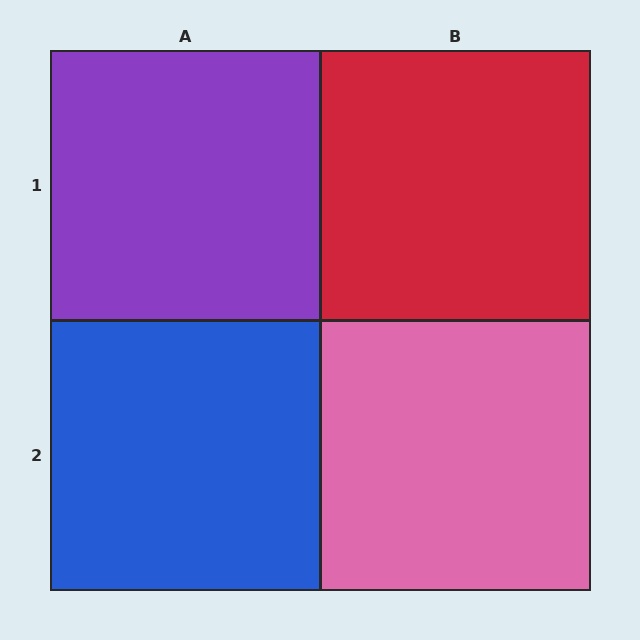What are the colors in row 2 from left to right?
Blue, pink.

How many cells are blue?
1 cell is blue.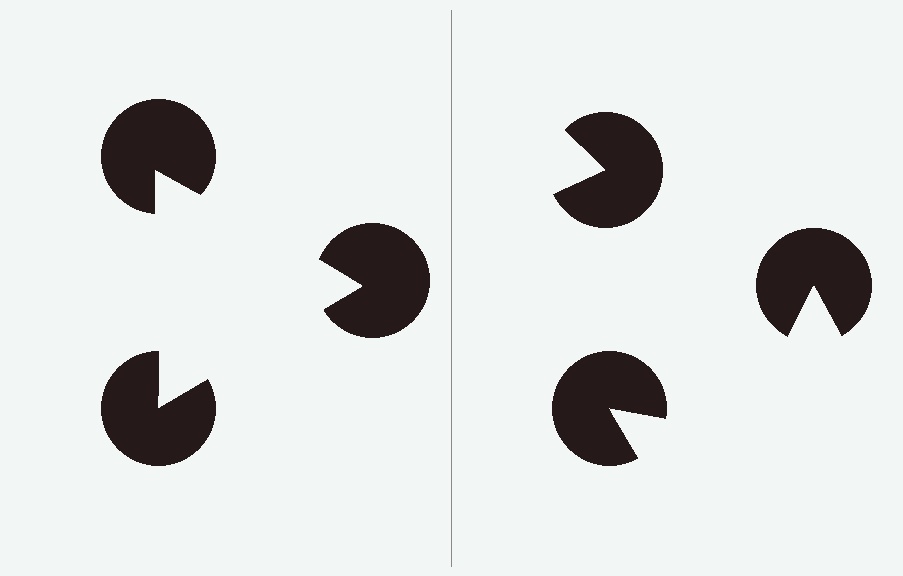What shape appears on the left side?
An illusory triangle.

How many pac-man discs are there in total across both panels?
6 — 3 on each side.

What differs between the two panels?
The pac-man discs are positioned identically on both sides; only the wedge orientations differ. On the left they align to a triangle; on the right they are misaligned.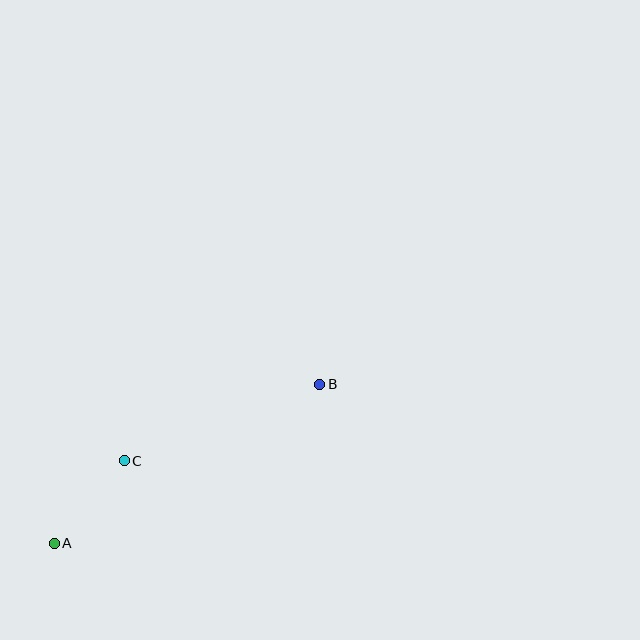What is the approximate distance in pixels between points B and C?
The distance between B and C is approximately 210 pixels.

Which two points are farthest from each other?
Points A and B are farthest from each other.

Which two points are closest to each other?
Points A and C are closest to each other.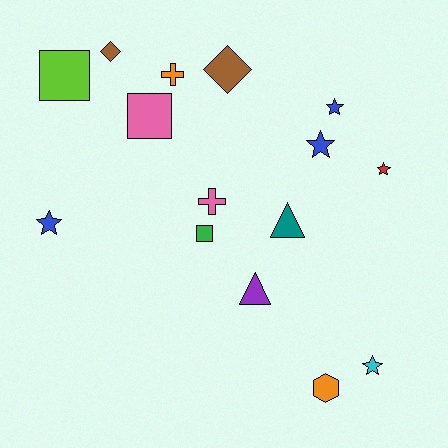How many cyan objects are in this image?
There is 1 cyan object.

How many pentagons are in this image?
There are no pentagons.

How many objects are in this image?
There are 15 objects.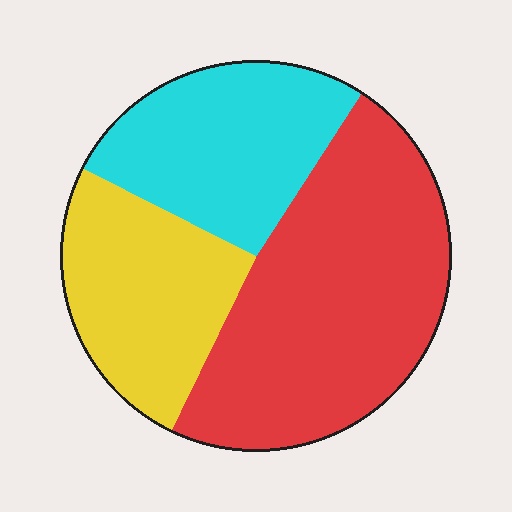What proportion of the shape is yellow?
Yellow takes up about one quarter (1/4) of the shape.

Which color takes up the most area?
Red, at roughly 50%.